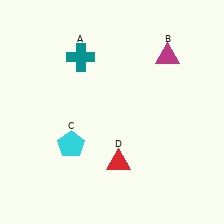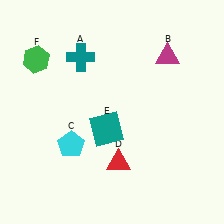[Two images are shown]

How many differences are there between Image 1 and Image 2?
There are 2 differences between the two images.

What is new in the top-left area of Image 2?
A green hexagon (F) was added in the top-left area of Image 2.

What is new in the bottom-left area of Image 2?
A teal square (E) was added in the bottom-left area of Image 2.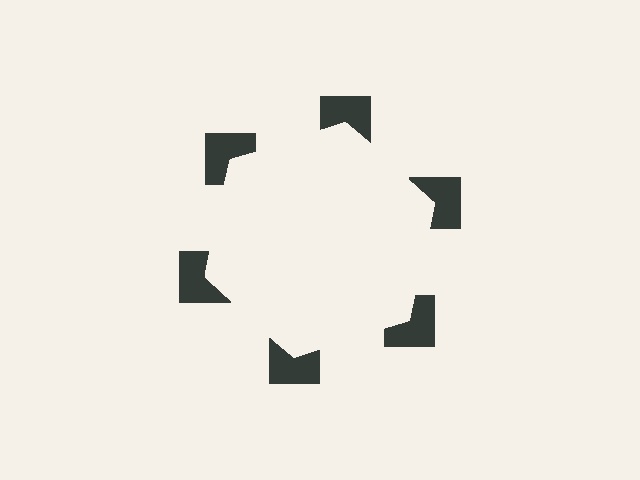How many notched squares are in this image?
There are 6 — one at each vertex of the illusory hexagon.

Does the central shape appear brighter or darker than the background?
It typically appears slightly brighter than the background, even though no actual brightness change is drawn.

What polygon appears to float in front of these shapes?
An illusory hexagon — its edges are inferred from the aligned wedge cuts in the notched squares, not physically drawn.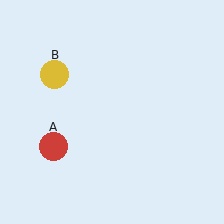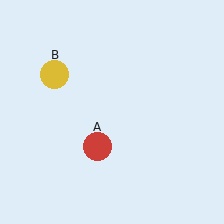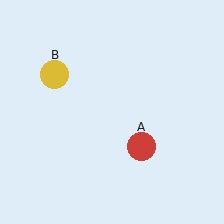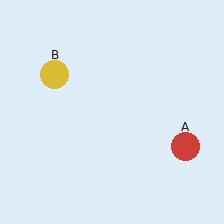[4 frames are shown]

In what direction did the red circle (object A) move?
The red circle (object A) moved right.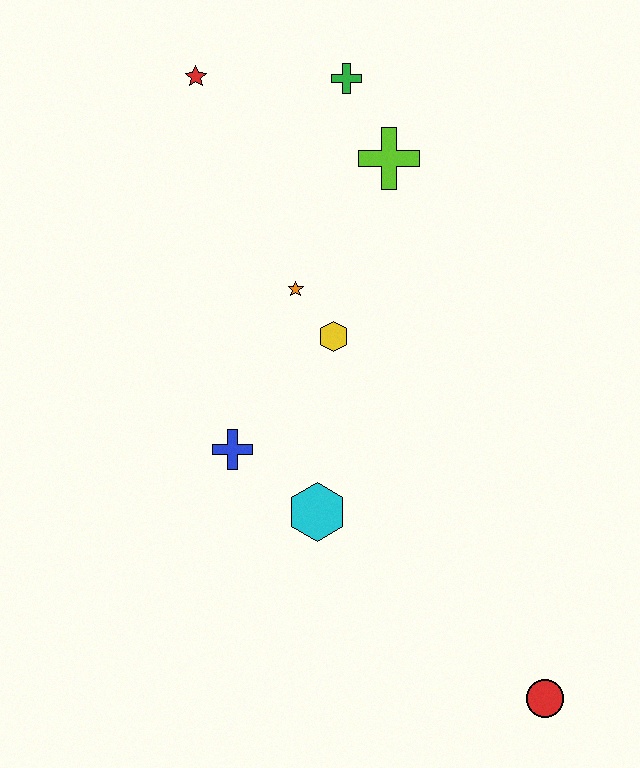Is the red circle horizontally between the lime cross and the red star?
No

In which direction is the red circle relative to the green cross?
The red circle is below the green cross.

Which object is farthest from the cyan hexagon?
The red star is farthest from the cyan hexagon.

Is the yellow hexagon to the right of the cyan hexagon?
Yes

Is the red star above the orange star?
Yes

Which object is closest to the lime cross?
The green cross is closest to the lime cross.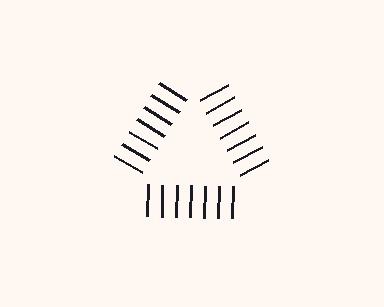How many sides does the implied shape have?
3 sides — the line-ends trace a triangle.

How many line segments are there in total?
21 — 7 along each of the 3 edges.